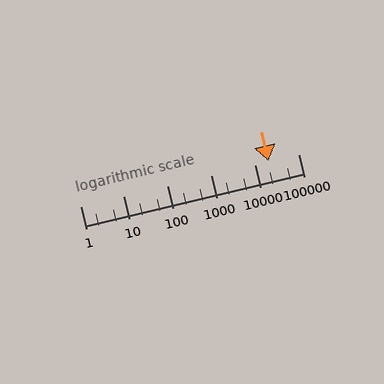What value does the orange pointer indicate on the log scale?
The pointer indicates approximately 21000.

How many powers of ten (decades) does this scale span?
The scale spans 5 decades, from 1 to 100000.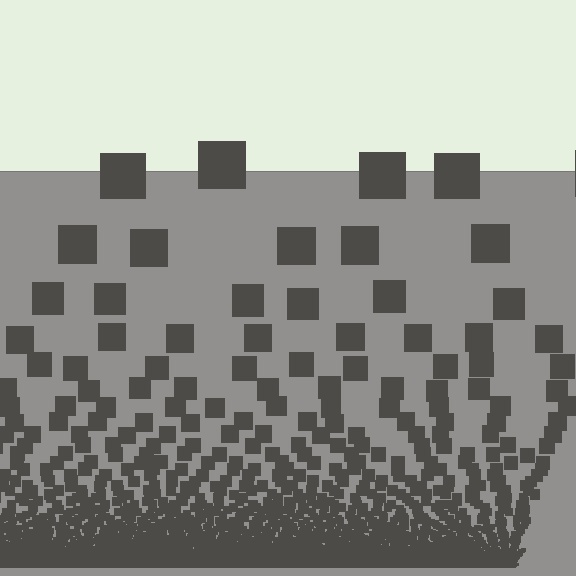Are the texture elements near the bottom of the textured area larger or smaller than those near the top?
Smaller. The gradient is inverted — elements near the bottom are smaller and denser.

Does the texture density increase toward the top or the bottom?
Density increases toward the bottom.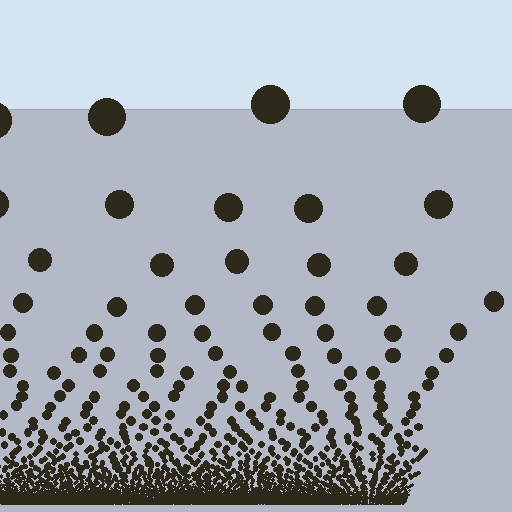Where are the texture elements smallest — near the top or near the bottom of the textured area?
Near the bottom.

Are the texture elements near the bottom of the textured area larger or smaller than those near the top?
Smaller. The gradient is inverted — elements near the bottom are smaller and denser.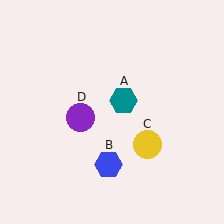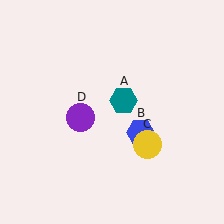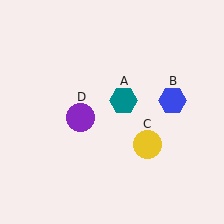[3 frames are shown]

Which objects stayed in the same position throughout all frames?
Teal hexagon (object A) and yellow circle (object C) and purple circle (object D) remained stationary.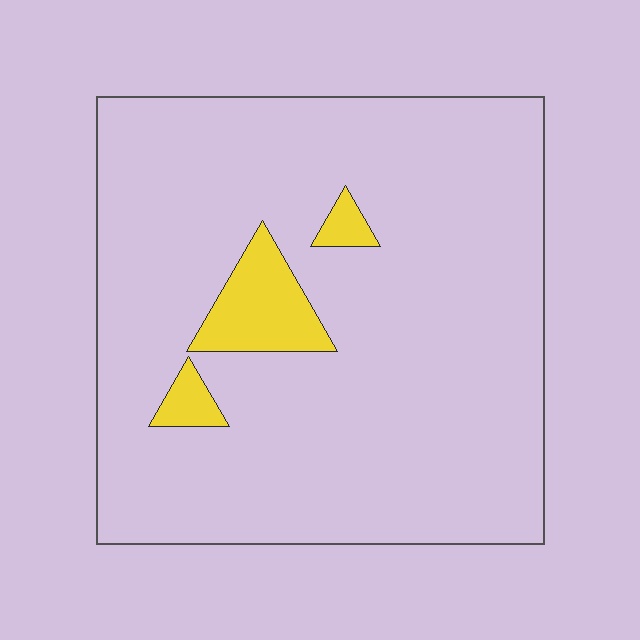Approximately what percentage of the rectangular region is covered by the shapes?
Approximately 10%.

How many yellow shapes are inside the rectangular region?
3.